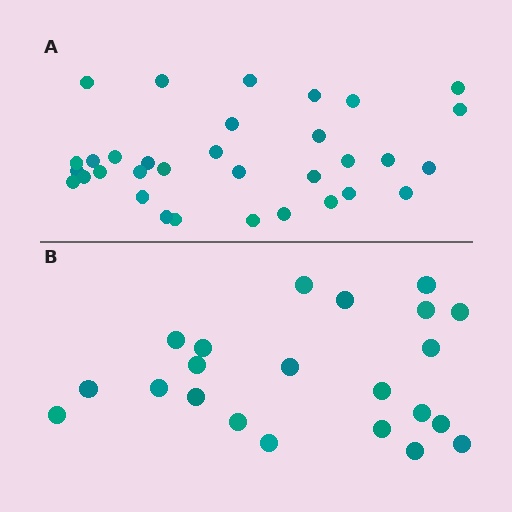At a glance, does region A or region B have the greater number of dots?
Region A (the top region) has more dots.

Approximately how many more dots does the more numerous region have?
Region A has roughly 12 or so more dots than region B.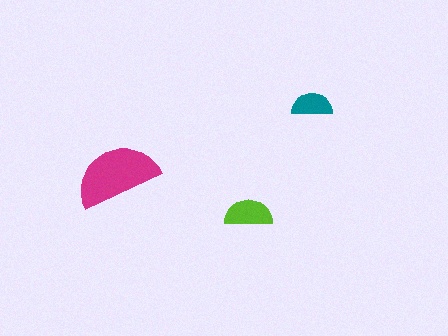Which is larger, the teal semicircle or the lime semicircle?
The lime one.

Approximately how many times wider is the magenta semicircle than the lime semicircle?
About 2 times wider.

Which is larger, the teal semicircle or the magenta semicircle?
The magenta one.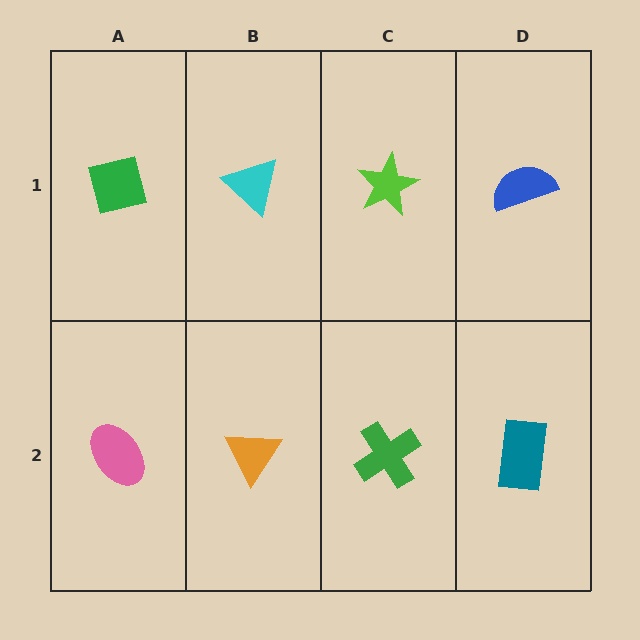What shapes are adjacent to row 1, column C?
A green cross (row 2, column C), a cyan triangle (row 1, column B), a blue semicircle (row 1, column D).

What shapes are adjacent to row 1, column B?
An orange triangle (row 2, column B), a green square (row 1, column A), a lime star (row 1, column C).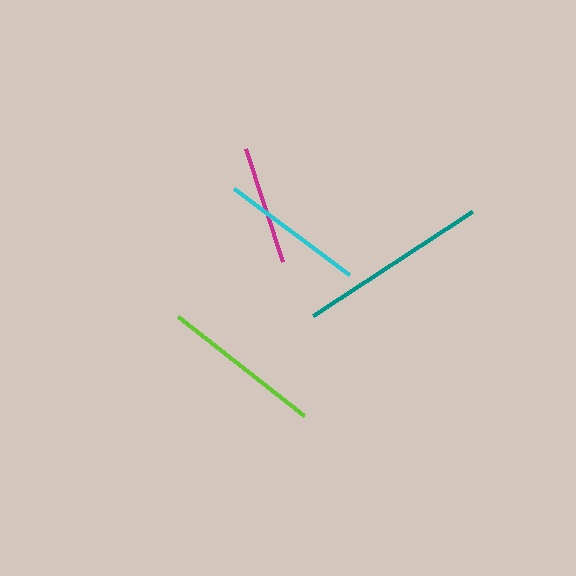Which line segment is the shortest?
The magenta line is the shortest at approximately 119 pixels.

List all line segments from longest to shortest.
From longest to shortest: teal, lime, cyan, magenta.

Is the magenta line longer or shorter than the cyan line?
The cyan line is longer than the magenta line.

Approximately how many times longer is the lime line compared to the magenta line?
The lime line is approximately 1.3 times the length of the magenta line.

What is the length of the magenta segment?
The magenta segment is approximately 119 pixels long.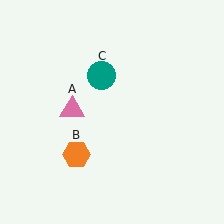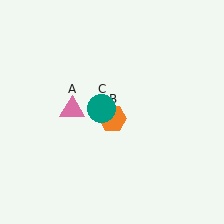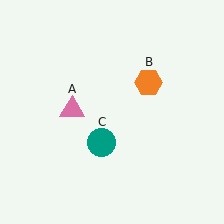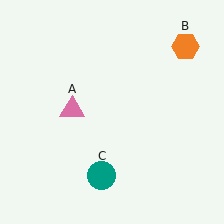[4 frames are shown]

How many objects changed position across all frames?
2 objects changed position: orange hexagon (object B), teal circle (object C).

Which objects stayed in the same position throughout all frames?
Pink triangle (object A) remained stationary.